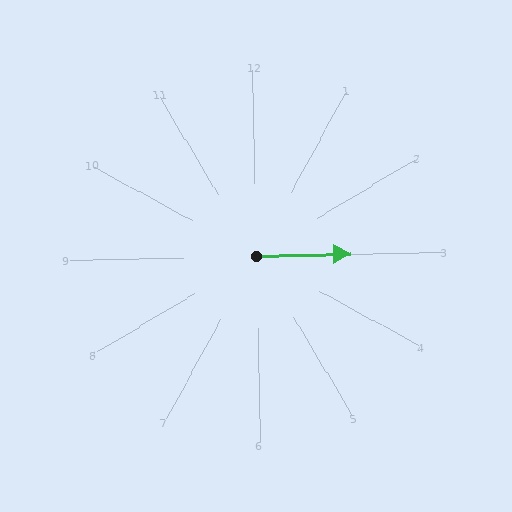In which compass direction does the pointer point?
East.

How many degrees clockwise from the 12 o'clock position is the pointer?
Approximately 90 degrees.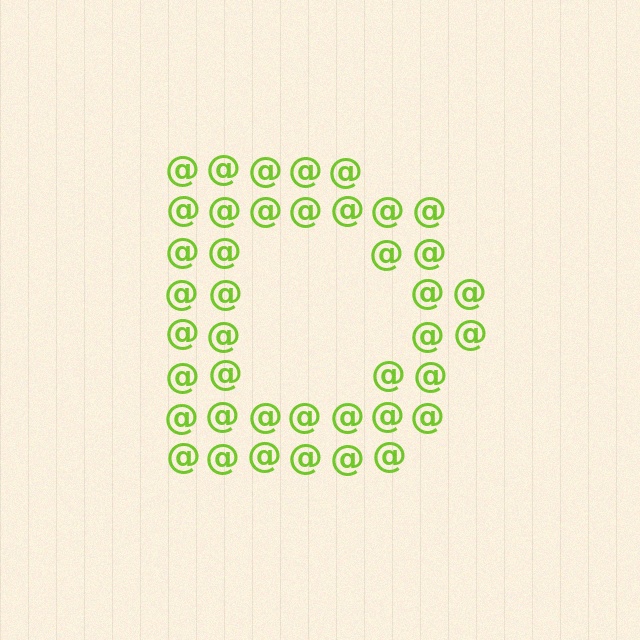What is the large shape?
The large shape is the letter D.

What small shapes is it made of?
It is made of small at signs.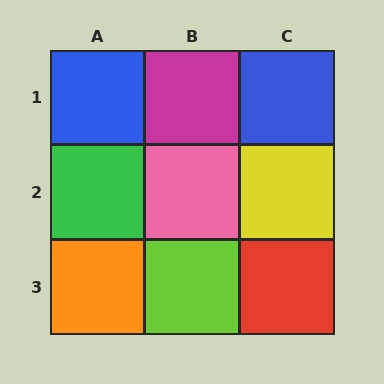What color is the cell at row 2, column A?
Green.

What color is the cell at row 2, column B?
Pink.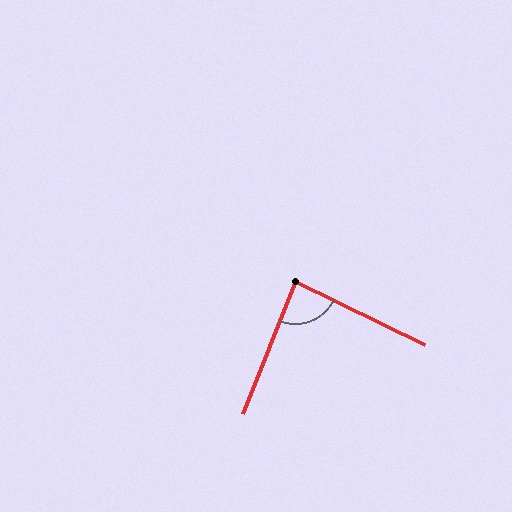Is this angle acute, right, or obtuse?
It is approximately a right angle.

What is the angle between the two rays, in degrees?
Approximately 86 degrees.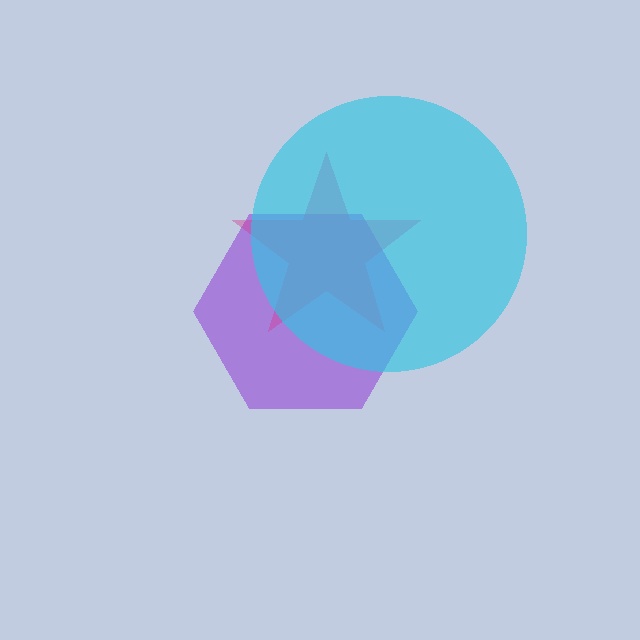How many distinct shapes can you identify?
There are 3 distinct shapes: a purple hexagon, a magenta star, a cyan circle.